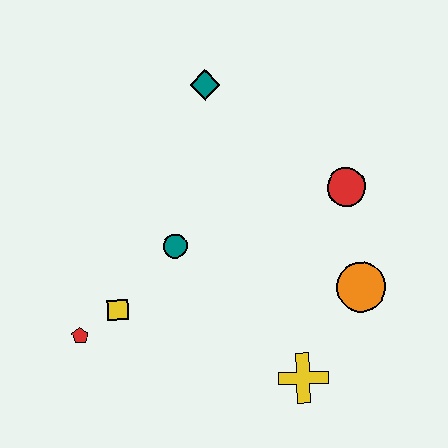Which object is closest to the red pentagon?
The yellow square is closest to the red pentagon.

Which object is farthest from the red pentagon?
The red circle is farthest from the red pentagon.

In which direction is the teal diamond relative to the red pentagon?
The teal diamond is above the red pentagon.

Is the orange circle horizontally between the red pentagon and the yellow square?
No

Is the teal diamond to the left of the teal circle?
No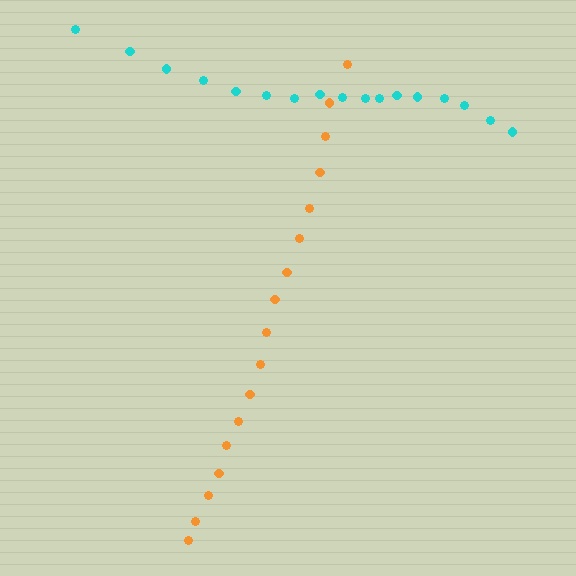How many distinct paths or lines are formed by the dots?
There are 2 distinct paths.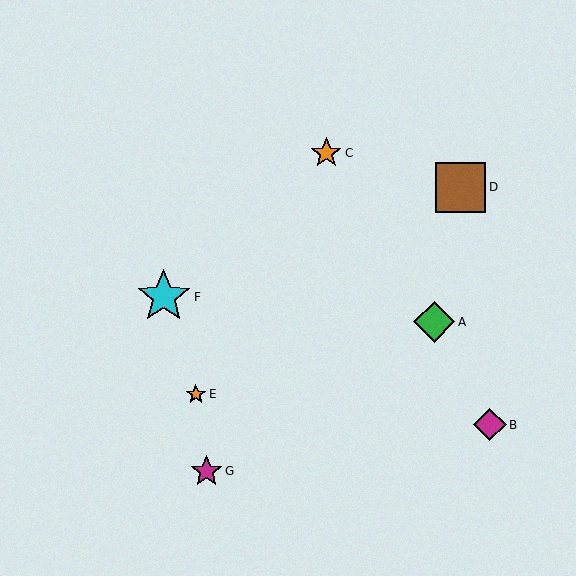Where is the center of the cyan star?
The center of the cyan star is at (164, 297).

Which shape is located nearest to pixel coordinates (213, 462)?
The magenta star (labeled G) at (206, 471) is nearest to that location.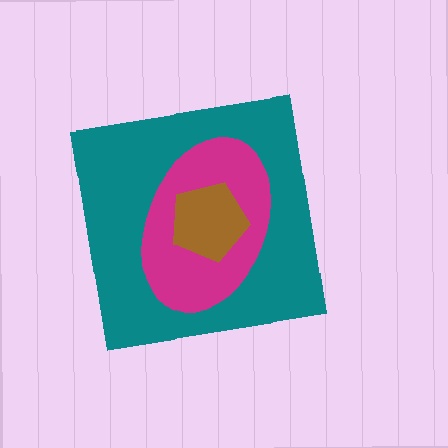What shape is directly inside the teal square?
The magenta ellipse.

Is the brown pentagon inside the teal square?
Yes.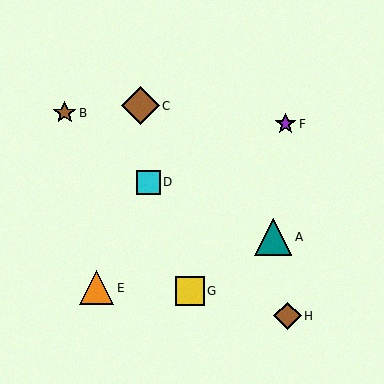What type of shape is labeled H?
Shape H is a brown diamond.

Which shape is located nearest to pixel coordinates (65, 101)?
The brown star (labeled B) at (65, 113) is nearest to that location.